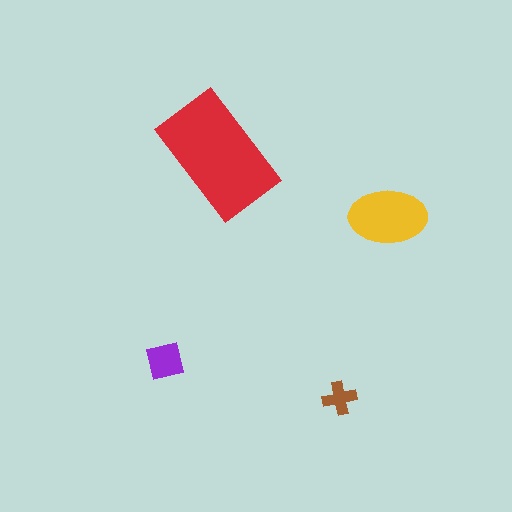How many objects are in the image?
There are 4 objects in the image.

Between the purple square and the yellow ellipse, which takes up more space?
The yellow ellipse.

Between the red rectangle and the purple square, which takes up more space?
The red rectangle.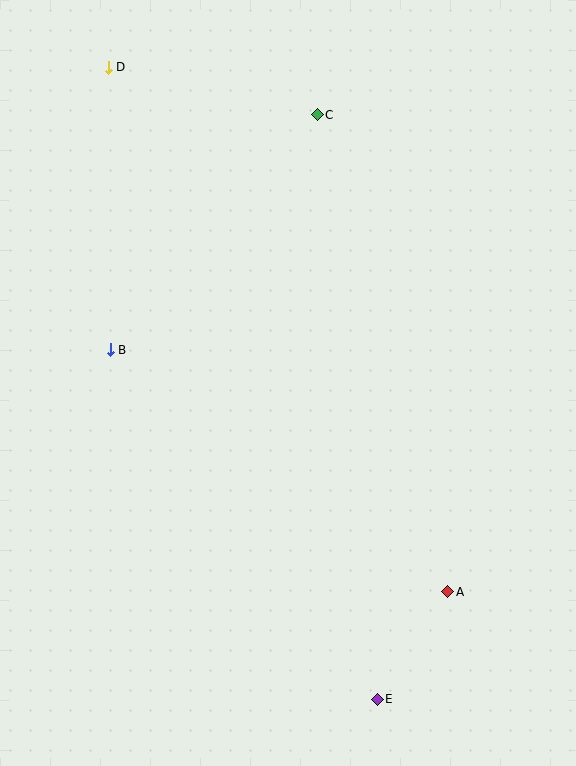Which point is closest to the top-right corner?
Point C is closest to the top-right corner.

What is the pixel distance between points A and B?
The distance between A and B is 415 pixels.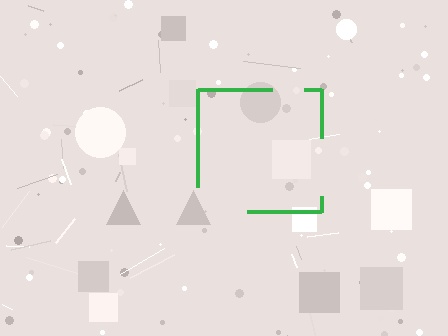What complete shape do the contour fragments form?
The contour fragments form a square.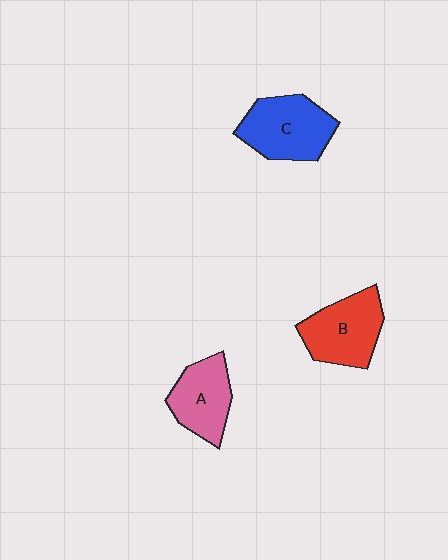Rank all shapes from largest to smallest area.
From largest to smallest: C (blue), B (red), A (pink).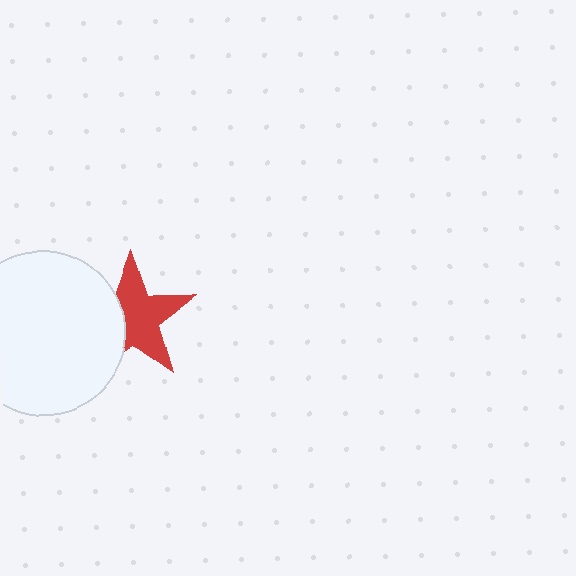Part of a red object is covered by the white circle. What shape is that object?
It is a star.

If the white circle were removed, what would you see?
You would see the complete red star.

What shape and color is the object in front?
The object in front is a white circle.